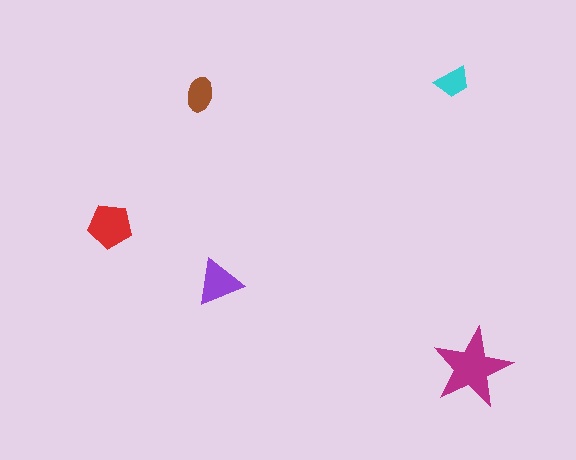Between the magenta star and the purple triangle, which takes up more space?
The magenta star.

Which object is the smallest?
The cyan trapezoid.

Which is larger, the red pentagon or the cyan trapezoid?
The red pentagon.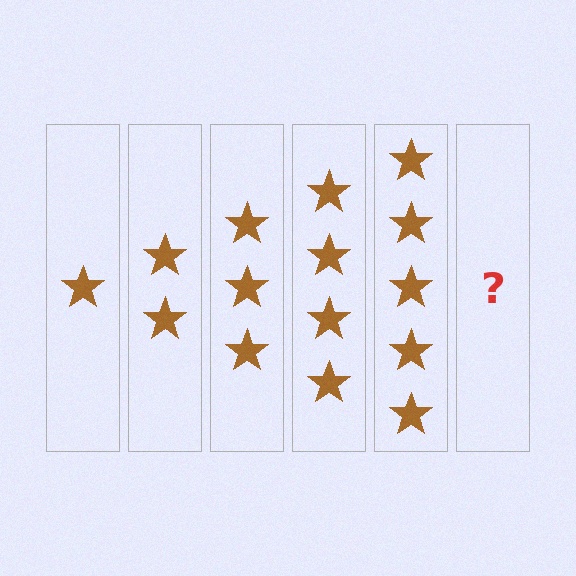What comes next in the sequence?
The next element should be 6 stars.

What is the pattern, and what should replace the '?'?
The pattern is that each step adds one more star. The '?' should be 6 stars.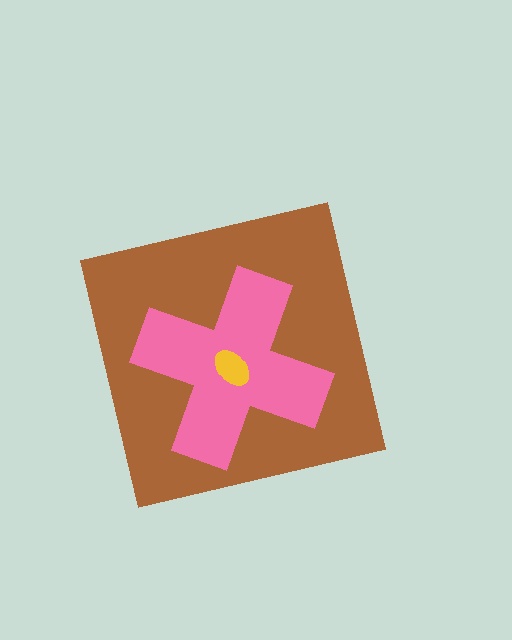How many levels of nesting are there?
3.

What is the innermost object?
The yellow ellipse.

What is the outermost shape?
The brown square.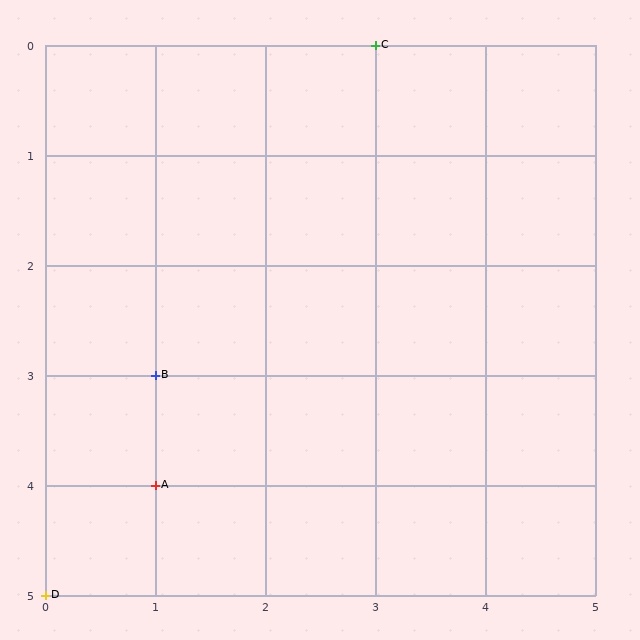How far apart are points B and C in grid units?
Points B and C are 2 columns and 3 rows apart (about 3.6 grid units diagonally).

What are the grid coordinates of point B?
Point B is at grid coordinates (1, 3).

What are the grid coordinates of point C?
Point C is at grid coordinates (3, 0).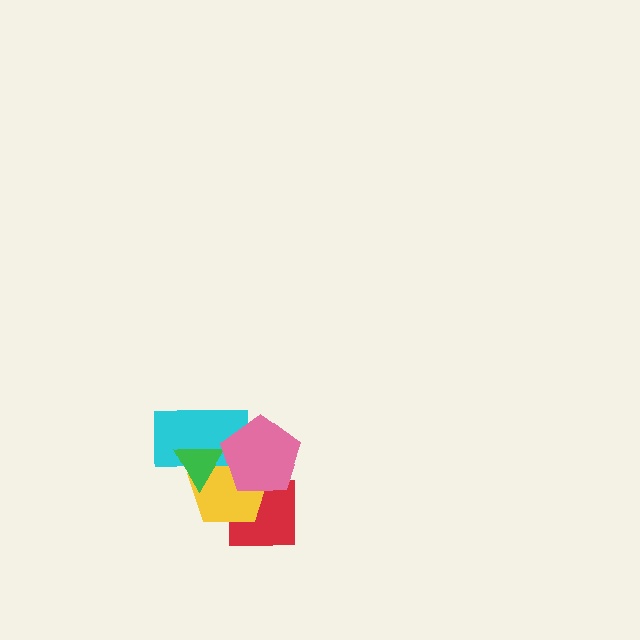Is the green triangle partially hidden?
Yes, it is partially covered by another shape.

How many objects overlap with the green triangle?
3 objects overlap with the green triangle.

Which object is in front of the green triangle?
The pink pentagon is in front of the green triangle.